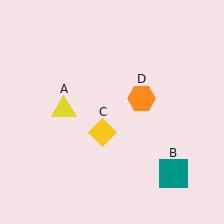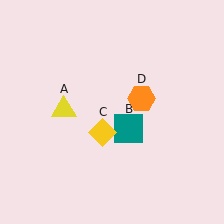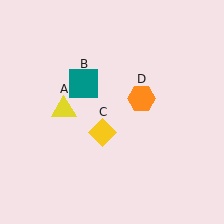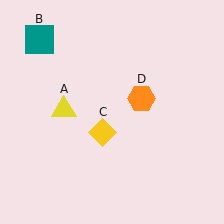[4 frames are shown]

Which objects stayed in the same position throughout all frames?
Yellow triangle (object A) and yellow diamond (object C) and orange hexagon (object D) remained stationary.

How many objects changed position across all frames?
1 object changed position: teal square (object B).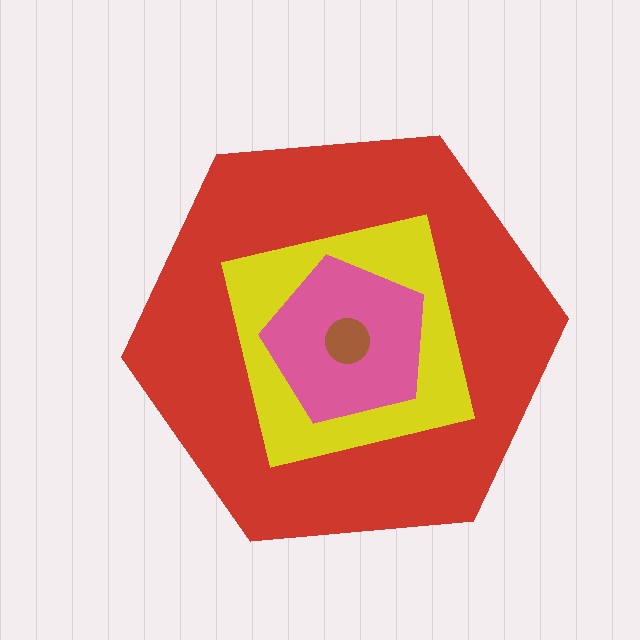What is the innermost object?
The brown circle.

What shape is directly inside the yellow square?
The pink pentagon.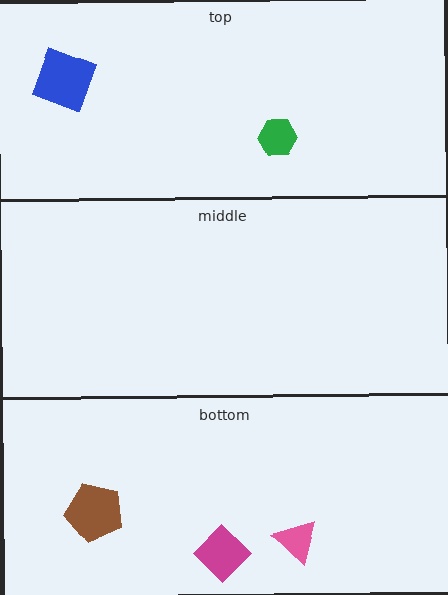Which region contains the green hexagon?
The top region.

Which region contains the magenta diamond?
The bottom region.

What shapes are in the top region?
The green hexagon, the blue square.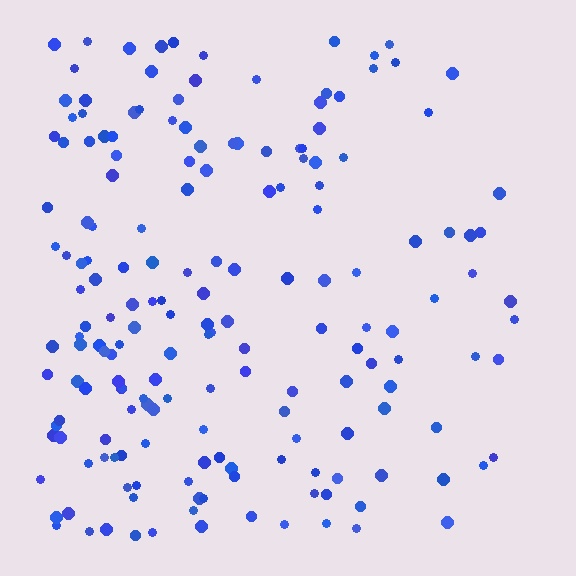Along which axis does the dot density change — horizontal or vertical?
Horizontal.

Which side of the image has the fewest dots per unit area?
The right.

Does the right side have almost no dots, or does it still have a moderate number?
Still a moderate number, just noticeably fewer than the left.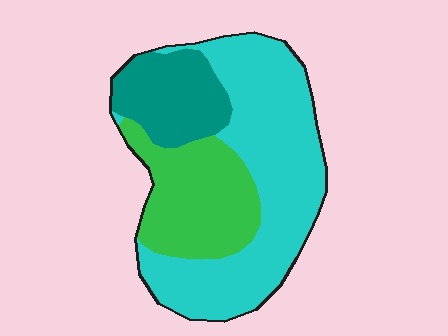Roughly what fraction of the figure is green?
Green takes up about one quarter (1/4) of the figure.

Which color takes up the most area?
Cyan, at roughly 55%.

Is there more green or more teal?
Green.